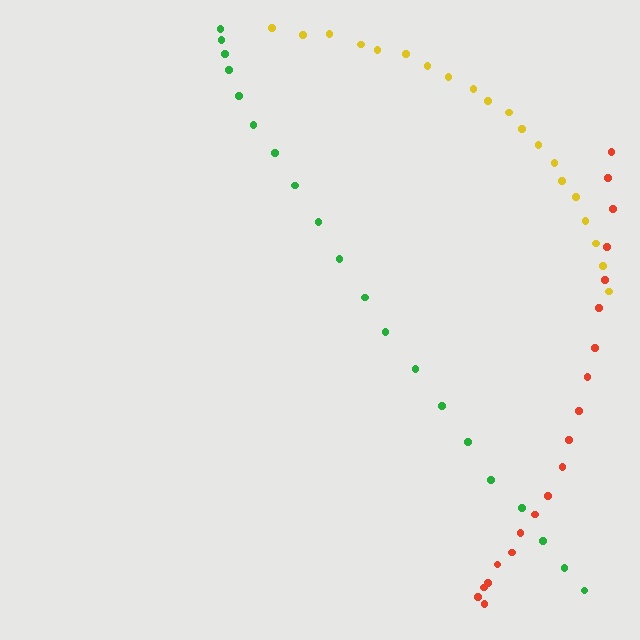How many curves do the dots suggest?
There are 3 distinct paths.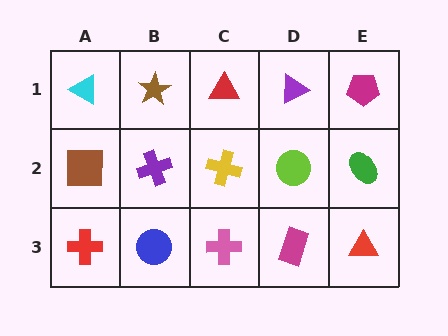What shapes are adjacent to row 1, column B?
A purple cross (row 2, column B), a cyan triangle (row 1, column A), a red triangle (row 1, column C).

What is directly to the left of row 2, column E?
A lime circle.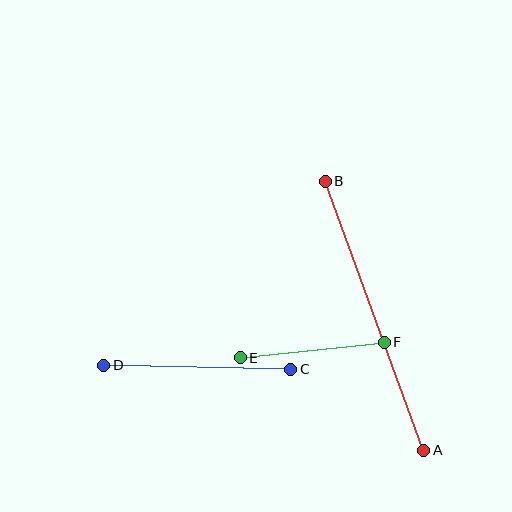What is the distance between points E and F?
The distance is approximately 145 pixels.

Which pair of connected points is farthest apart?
Points A and B are farthest apart.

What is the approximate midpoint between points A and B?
The midpoint is at approximately (375, 316) pixels.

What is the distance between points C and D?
The distance is approximately 187 pixels.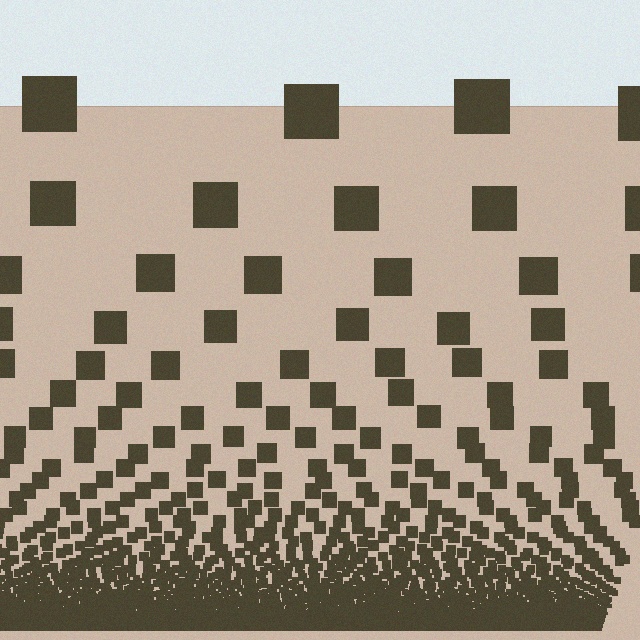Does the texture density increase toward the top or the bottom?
Density increases toward the bottom.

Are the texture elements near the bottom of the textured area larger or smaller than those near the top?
Smaller. The gradient is inverted — elements near the bottom are smaller and denser.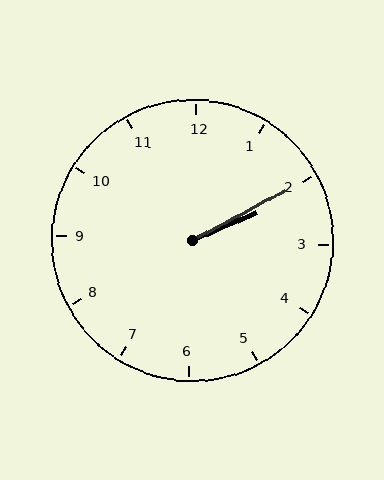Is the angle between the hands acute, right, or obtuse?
It is acute.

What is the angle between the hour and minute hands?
Approximately 5 degrees.